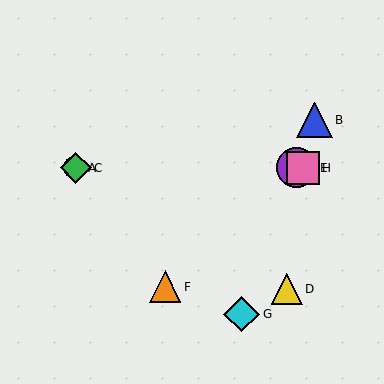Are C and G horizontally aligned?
No, C is at y≈168 and G is at y≈314.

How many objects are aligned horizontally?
4 objects (A, C, E, H) are aligned horizontally.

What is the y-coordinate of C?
Object C is at y≈168.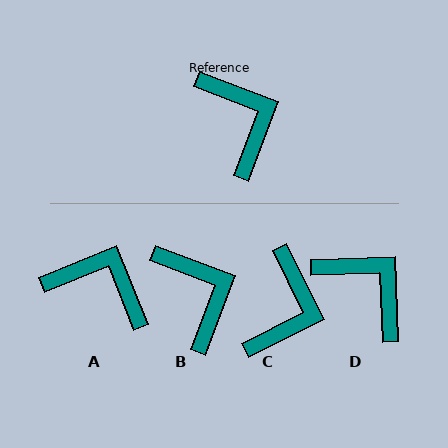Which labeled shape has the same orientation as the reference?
B.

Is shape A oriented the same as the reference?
No, it is off by about 43 degrees.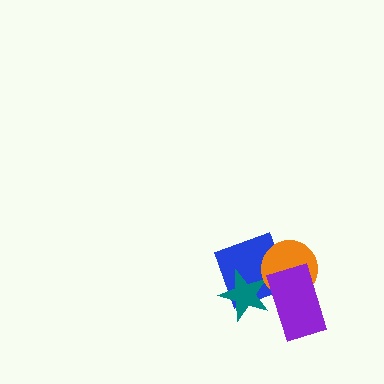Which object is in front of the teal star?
The purple rectangle is in front of the teal star.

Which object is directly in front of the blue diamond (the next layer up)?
The teal star is directly in front of the blue diamond.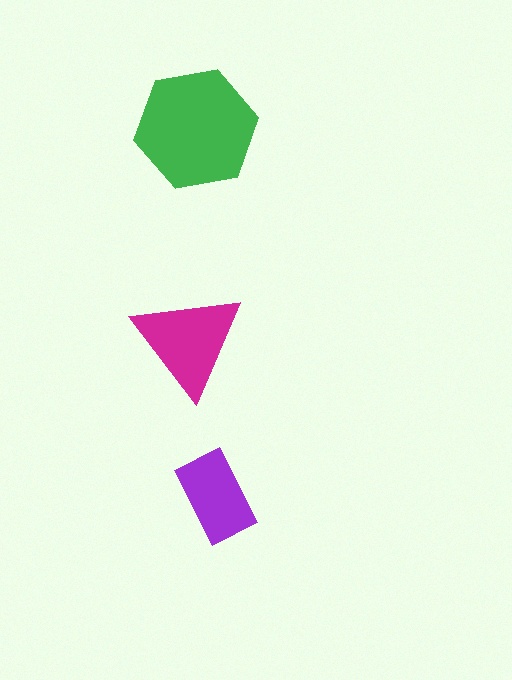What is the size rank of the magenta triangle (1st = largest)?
2nd.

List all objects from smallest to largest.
The purple rectangle, the magenta triangle, the green hexagon.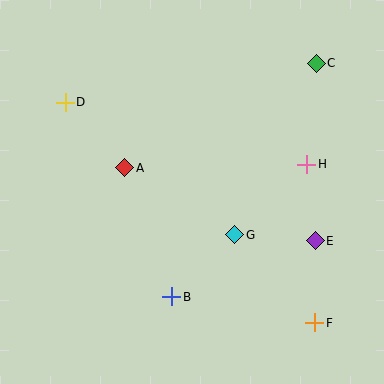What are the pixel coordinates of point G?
Point G is at (235, 235).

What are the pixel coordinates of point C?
Point C is at (316, 63).